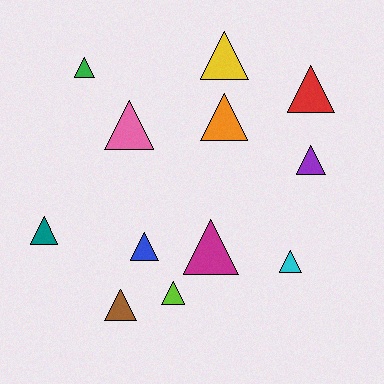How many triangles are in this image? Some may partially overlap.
There are 12 triangles.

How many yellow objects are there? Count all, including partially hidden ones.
There is 1 yellow object.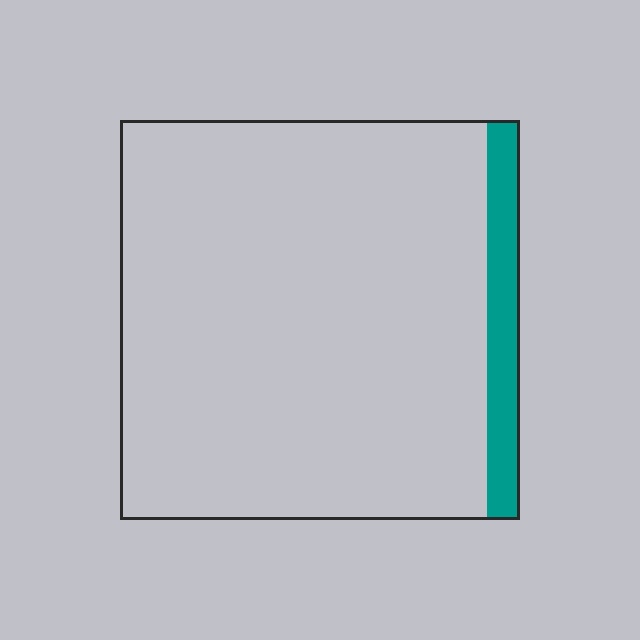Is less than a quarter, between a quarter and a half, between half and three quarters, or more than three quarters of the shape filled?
Less than a quarter.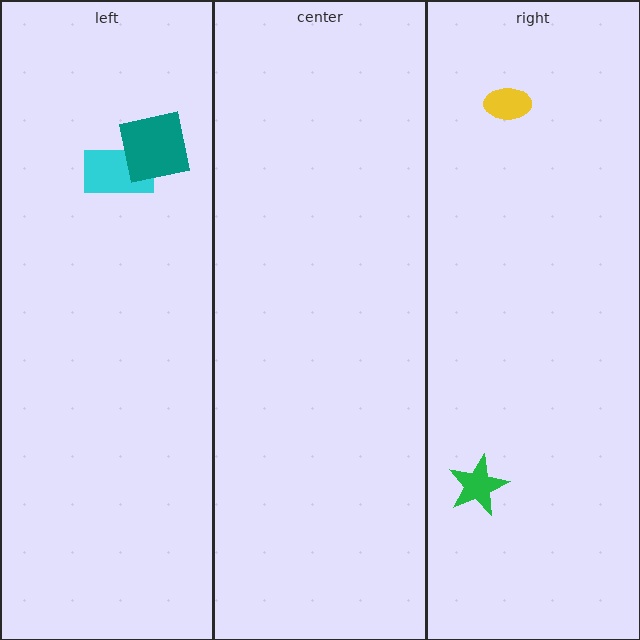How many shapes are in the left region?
2.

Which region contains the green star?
The right region.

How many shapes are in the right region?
2.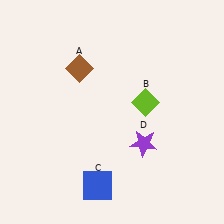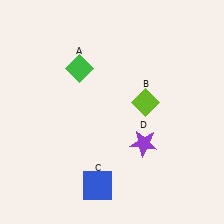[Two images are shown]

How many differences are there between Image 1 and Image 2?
There is 1 difference between the two images.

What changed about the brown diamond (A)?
In Image 1, A is brown. In Image 2, it changed to green.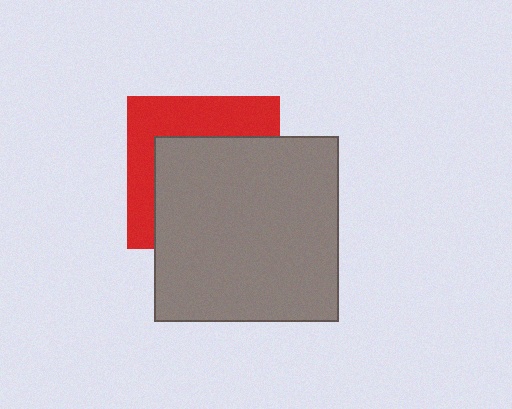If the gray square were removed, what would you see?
You would see the complete red square.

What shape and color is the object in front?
The object in front is a gray square.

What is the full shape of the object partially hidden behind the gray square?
The partially hidden object is a red square.